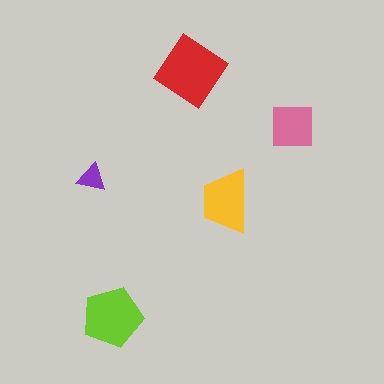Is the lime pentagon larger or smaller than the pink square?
Larger.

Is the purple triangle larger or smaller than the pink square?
Smaller.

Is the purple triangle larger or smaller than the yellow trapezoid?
Smaller.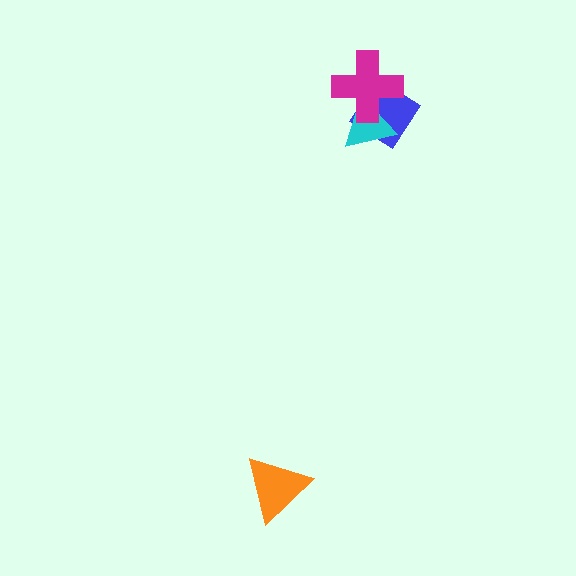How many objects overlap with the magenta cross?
2 objects overlap with the magenta cross.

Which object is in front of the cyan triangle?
The magenta cross is in front of the cyan triangle.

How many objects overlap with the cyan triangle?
2 objects overlap with the cyan triangle.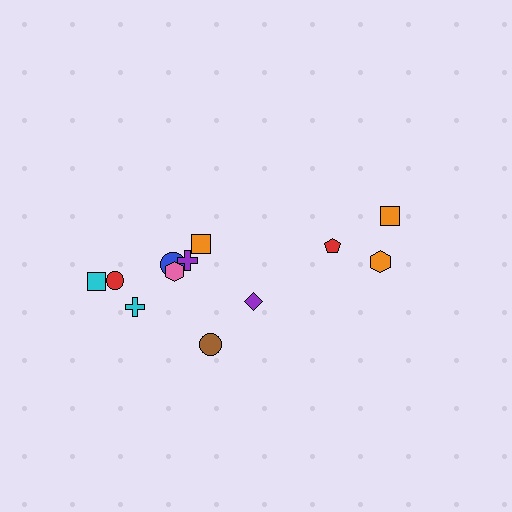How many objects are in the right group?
There are 4 objects.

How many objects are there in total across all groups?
There are 12 objects.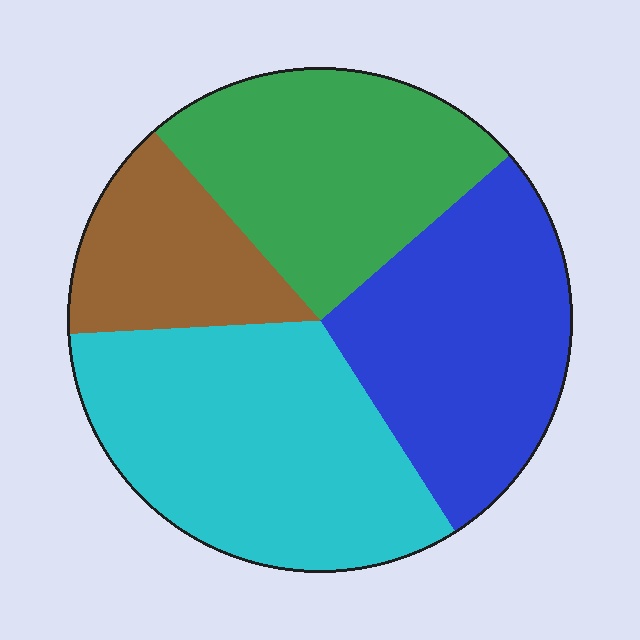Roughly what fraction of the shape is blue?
Blue takes up about one quarter (1/4) of the shape.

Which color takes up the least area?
Brown, at roughly 15%.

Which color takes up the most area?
Cyan, at roughly 35%.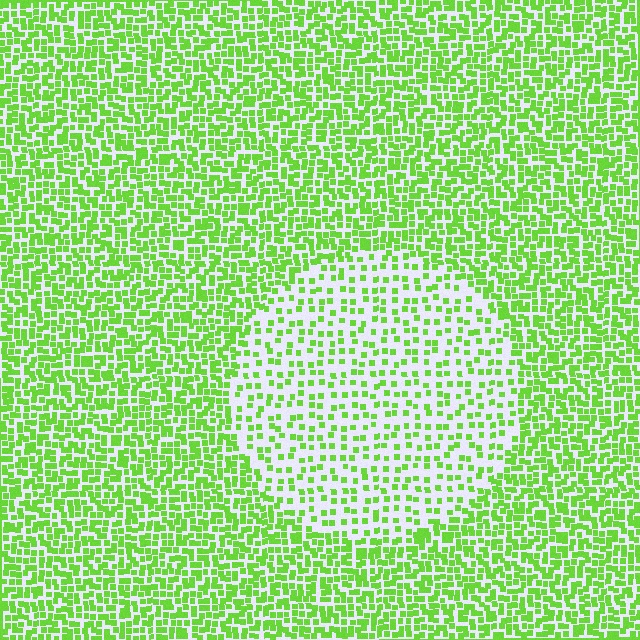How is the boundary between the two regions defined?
The boundary is defined by a change in element density (approximately 2.2x ratio). All elements are the same color, size, and shape.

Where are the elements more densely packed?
The elements are more densely packed outside the circle boundary.